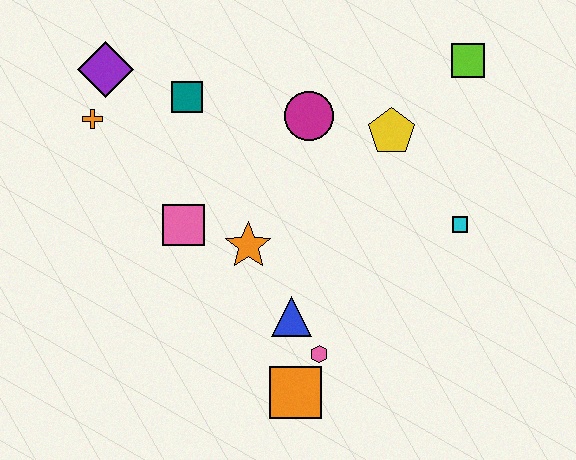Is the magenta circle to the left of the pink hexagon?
Yes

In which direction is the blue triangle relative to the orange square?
The blue triangle is above the orange square.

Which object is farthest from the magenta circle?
The orange square is farthest from the magenta circle.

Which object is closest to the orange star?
The pink square is closest to the orange star.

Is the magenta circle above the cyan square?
Yes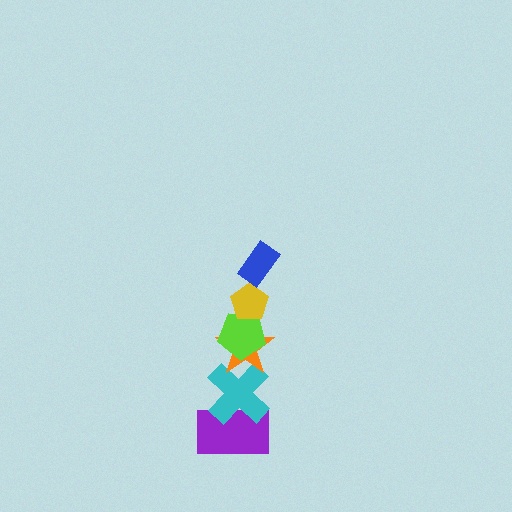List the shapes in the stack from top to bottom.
From top to bottom: the blue rectangle, the yellow pentagon, the lime pentagon, the orange star, the cyan cross, the purple rectangle.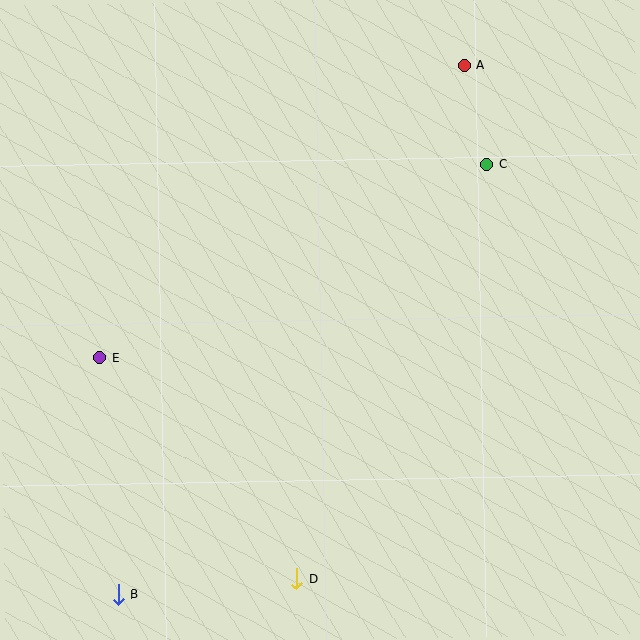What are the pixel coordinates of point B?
Point B is at (118, 594).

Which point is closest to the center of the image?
Point E at (99, 358) is closest to the center.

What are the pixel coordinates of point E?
Point E is at (99, 358).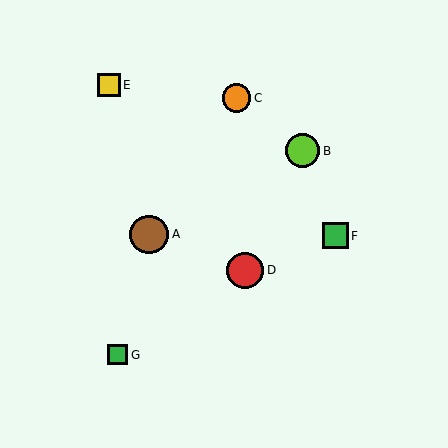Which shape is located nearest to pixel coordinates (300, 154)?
The lime circle (labeled B) at (302, 151) is nearest to that location.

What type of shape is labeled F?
Shape F is a green square.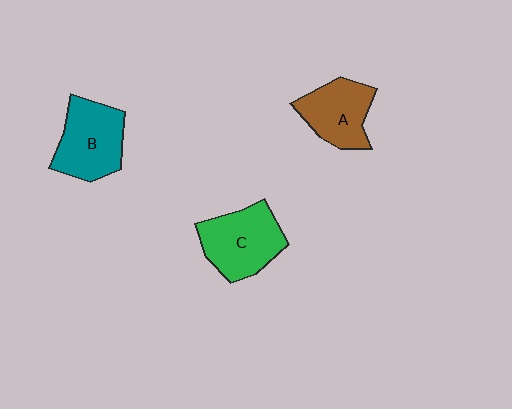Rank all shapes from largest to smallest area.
From largest to smallest: C (green), B (teal), A (brown).